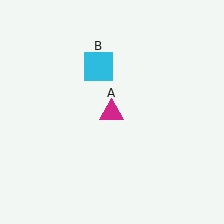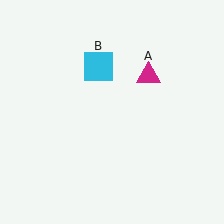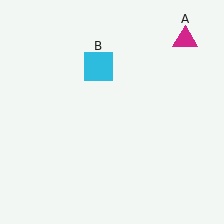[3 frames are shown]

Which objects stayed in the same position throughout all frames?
Cyan square (object B) remained stationary.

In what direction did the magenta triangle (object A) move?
The magenta triangle (object A) moved up and to the right.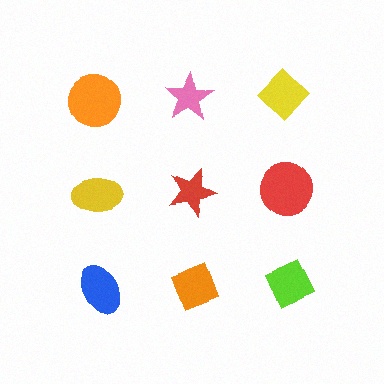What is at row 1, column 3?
A yellow diamond.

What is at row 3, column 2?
An orange diamond.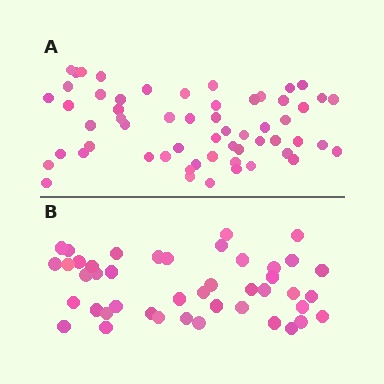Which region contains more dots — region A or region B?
Region A (the top region) has more dots.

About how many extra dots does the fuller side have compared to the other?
Region A has approximately 15 more dots than region B.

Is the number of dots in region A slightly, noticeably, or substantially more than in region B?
Region A has noticeably more, but not dramatically so. The ratio is roughly 1.3 to 1.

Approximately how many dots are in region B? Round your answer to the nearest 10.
About 40 dots. (The exact count is 44, which rounds to 40.)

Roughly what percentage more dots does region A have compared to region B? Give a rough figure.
About 30% more.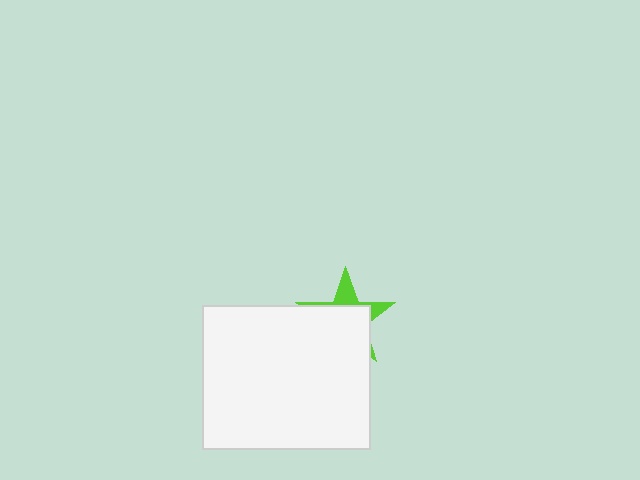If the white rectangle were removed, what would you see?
You would see the complete lime star.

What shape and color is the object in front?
The object in front is a white rectangle.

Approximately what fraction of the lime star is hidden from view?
Roughly 69% of the lime star is hidden behind the white rectangle.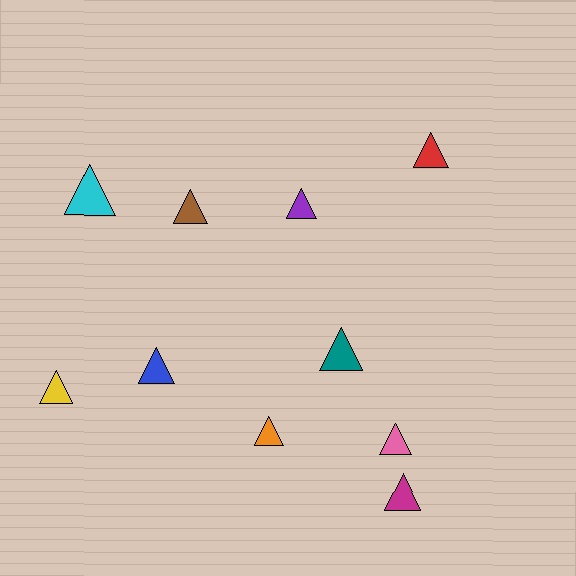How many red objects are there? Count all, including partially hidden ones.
There is 1 red object.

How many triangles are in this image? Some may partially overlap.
There are 10 triangles.